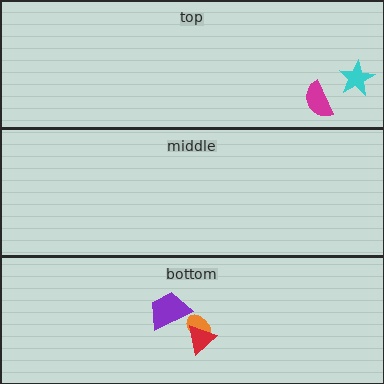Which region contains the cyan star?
The top region.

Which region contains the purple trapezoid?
The bottom region.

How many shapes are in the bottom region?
3.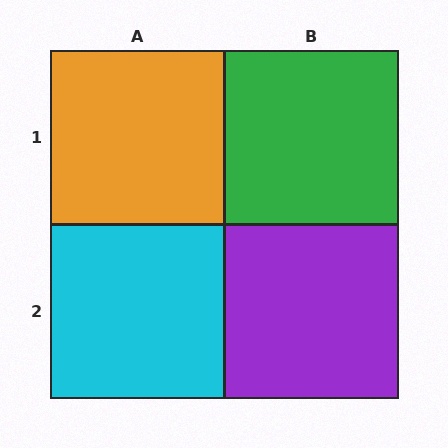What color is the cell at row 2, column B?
Purple.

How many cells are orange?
1 cell is orange.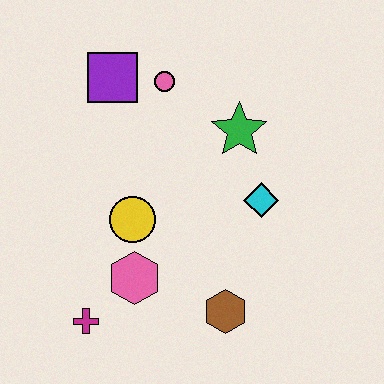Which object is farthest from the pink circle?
The magenta cross is farthest from the pink circle.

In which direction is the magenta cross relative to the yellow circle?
The magenta cross is below the yellow circle.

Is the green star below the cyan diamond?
No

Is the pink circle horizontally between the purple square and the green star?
Yes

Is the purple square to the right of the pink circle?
No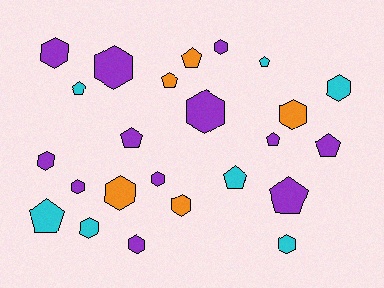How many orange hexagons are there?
There are 3 orange hexagons.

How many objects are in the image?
There are 24 objects.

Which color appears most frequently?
Purple, with 12 objects.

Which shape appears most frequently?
Hexagon, with 14 objects.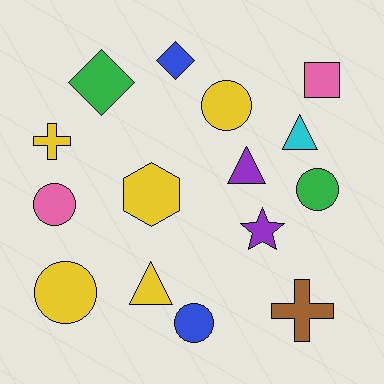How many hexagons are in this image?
There is 1 hexagon.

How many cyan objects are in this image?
There is 1 cyan object.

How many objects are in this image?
There are 15 objects.